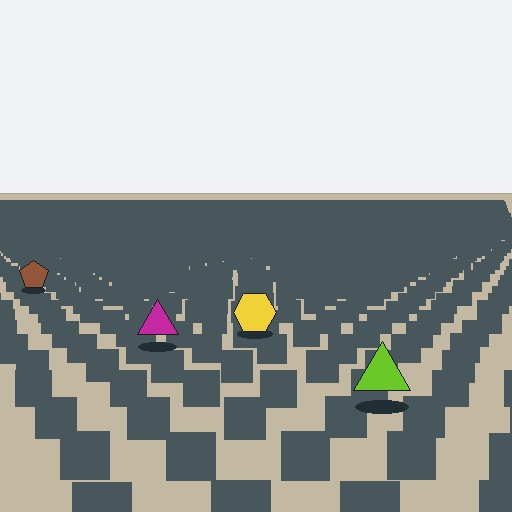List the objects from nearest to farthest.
From nearest to farthest: the lime triangle, the magenta triangle, the yellow hexagon, the brown pentagon.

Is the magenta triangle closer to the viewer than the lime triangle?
No. The lime triangle is closer — you can tell from the texture gradient: the ground texture is coarser near it.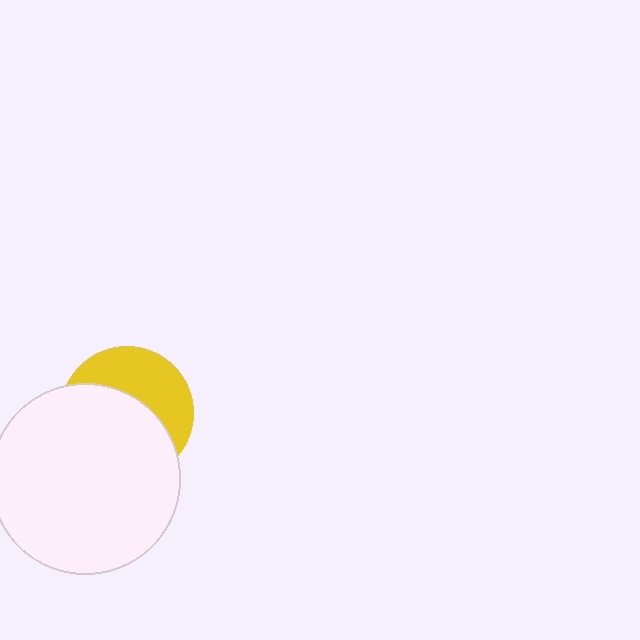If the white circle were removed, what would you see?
You would see the complete yellow circle.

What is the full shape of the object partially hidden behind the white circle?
The partially hidden object is a yellow circle.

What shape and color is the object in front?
The object in front is a white circle.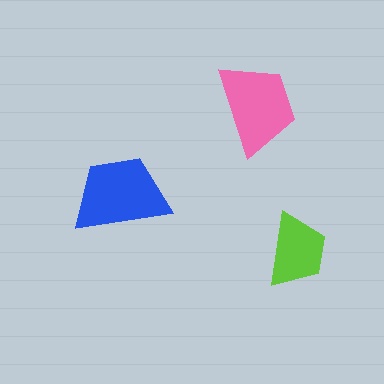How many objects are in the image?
There are 3 objects in the image.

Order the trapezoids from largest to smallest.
the blue one, the pink one, the lime one.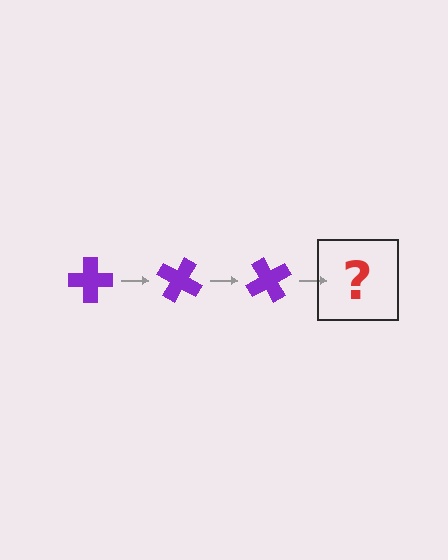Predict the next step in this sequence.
The next step is a purple cross rotated 90 degrees.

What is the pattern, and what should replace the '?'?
The pattern is that the cross rotates 30 degrees each step. The '?' should be a purple cross rotated 90 degrees.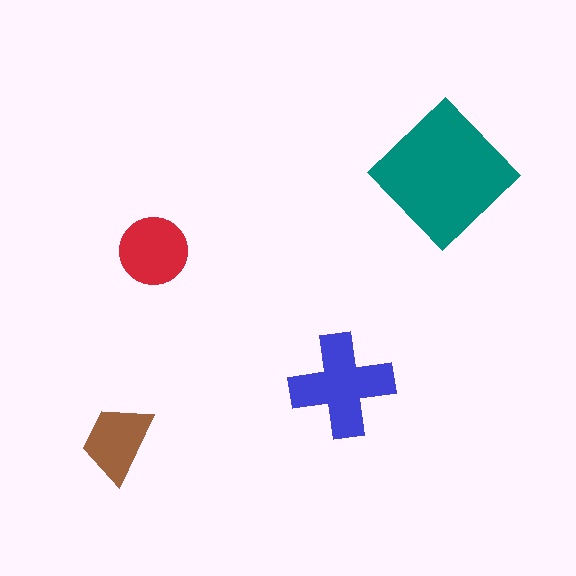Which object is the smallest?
The brown trapezoid.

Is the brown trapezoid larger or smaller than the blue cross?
Smaller.